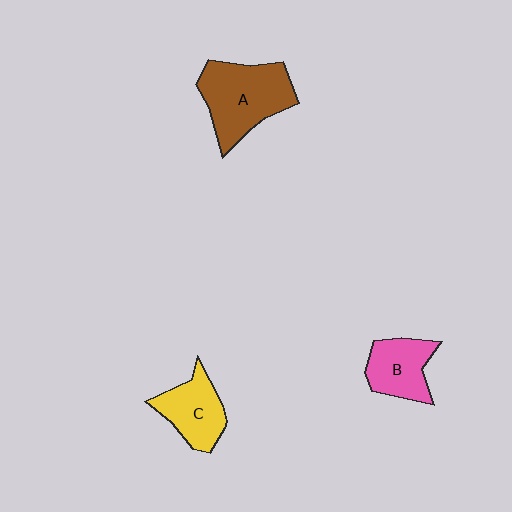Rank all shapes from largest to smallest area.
From largest to smallest: A (brown), C (yellow), B (pink).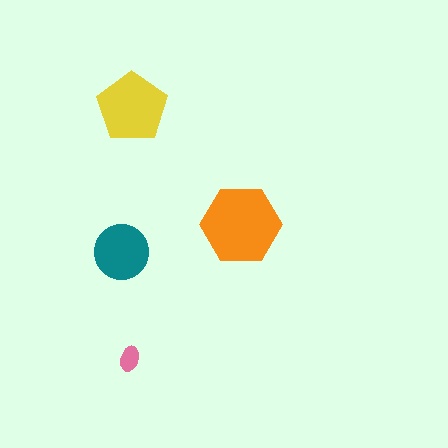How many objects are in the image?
There are 4 objects in the image.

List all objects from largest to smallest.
The orange hexagon, the yellow pentagon, the teal circle, the pink ellipse.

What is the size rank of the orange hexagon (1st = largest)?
1st.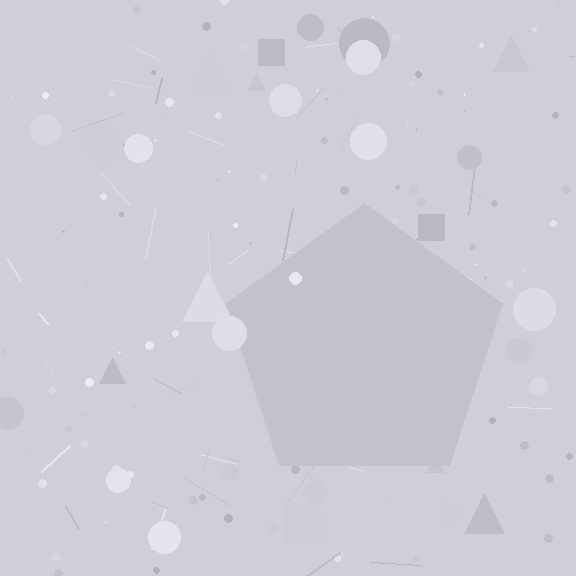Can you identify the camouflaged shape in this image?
The camouflaged shape is a pentagon.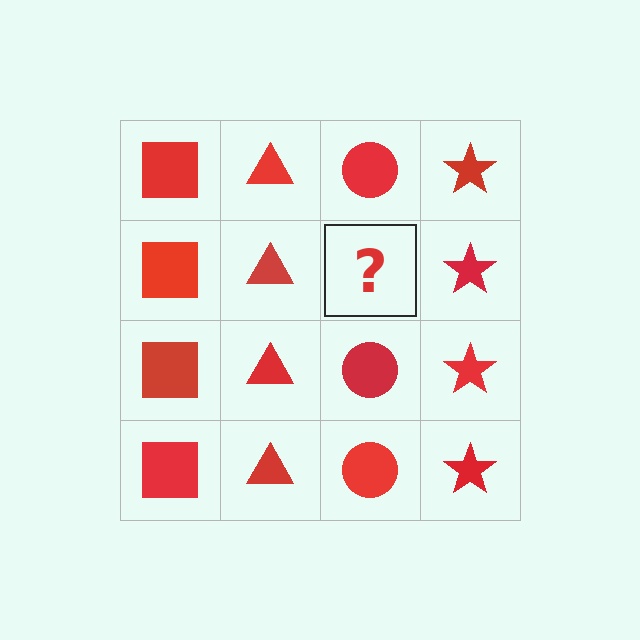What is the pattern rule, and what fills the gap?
The rule is that each column has a consistent shape. The gap should be filled with a red circle.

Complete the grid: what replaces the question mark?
The question mark should be replaced with a red circle.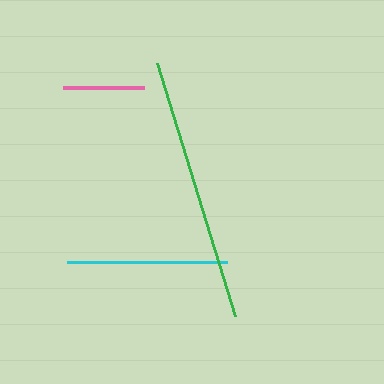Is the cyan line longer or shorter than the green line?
The green line is longer than the cyan line.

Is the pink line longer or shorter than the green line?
The green line is longer than the pink line.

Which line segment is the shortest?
The pink line is the shortest at approximately 81 pixels.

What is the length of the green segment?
The green segment is approximately 265 pixels long.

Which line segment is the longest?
The green line is the longest at approximately 265 pixels.